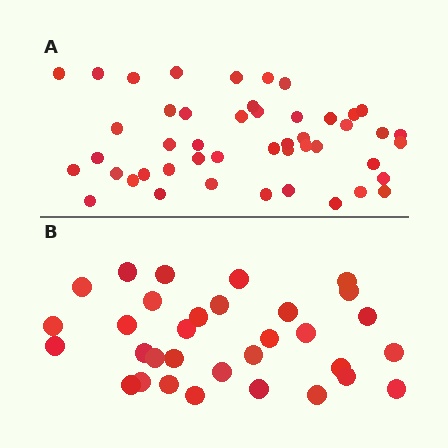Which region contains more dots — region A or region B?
Region A (the top region) has more dots.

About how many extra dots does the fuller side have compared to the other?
Region A has approximately 15 more dots than region B.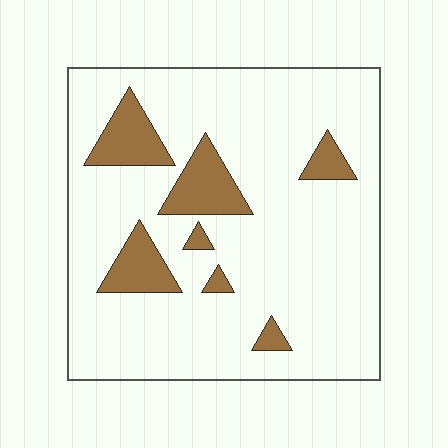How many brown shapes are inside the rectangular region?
7.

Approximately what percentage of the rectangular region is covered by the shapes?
Approximately 15%.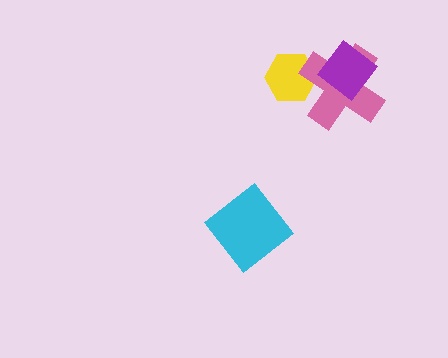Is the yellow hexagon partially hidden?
Yes, it is partially covered by another shape.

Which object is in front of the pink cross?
The purple diamond is in front of the pink cross.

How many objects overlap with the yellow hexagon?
1 object overlaps with the yellow hexagon.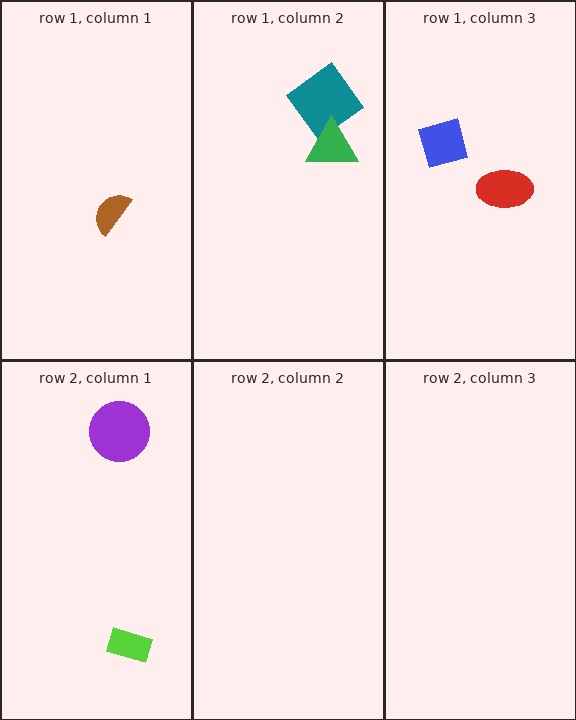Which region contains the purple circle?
The row 2, column 1 region.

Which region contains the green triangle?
The row 1, column 2 region.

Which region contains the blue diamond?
The row 1, column 3 region.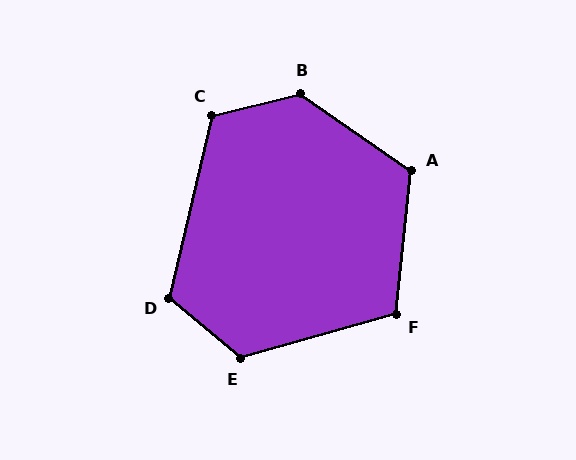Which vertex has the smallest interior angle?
F, at approximately 112 degrees.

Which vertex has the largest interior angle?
B, at approximately 131 degrees.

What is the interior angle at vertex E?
Approximately 124 degrees (obtuse).